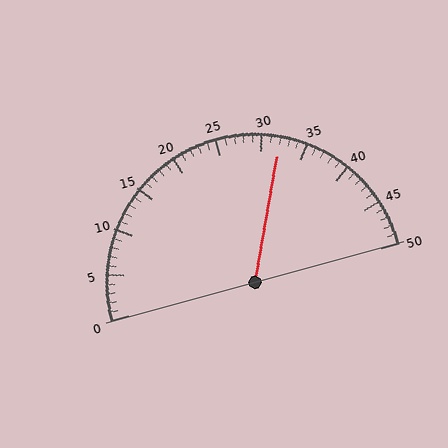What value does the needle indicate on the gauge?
The needle indicates approximately 32.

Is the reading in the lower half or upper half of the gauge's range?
The reading is in the upper half of the range (0 to 50).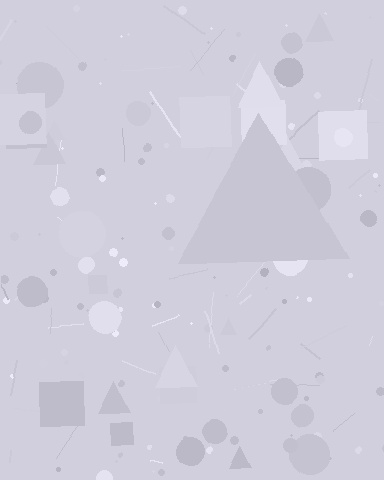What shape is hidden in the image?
A triangle is hidden in the image.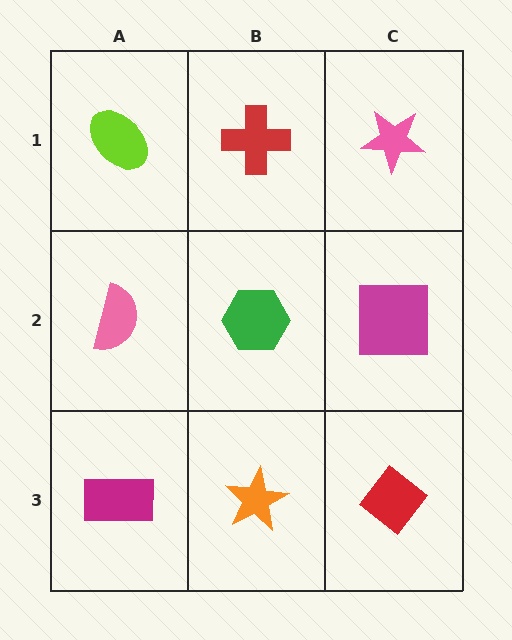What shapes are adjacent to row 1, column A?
A pink semicircle (row 2, column A), a red cross (row 1, column B).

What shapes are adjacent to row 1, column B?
A green hexagon (row 2, column B), a lime ellipse (row 1, column A), a pink star (row 1, column C).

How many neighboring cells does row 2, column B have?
4.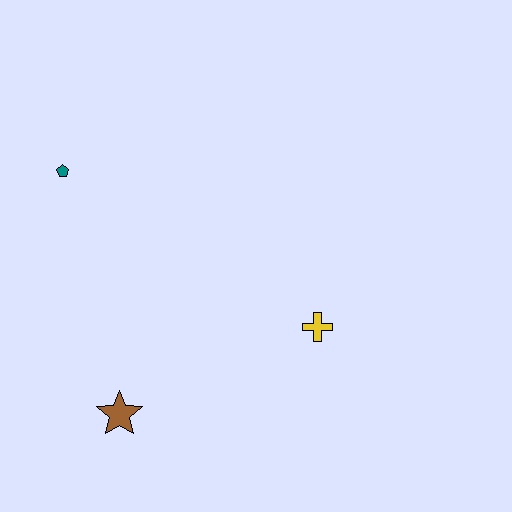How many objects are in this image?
There are 3 objects.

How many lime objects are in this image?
There are no lime objects.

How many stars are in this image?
There is 1 star.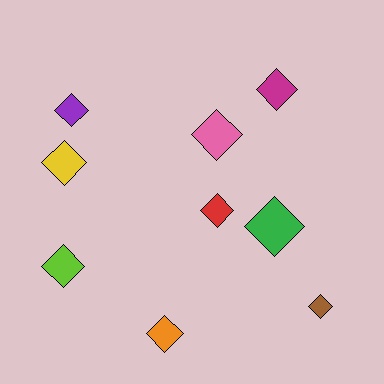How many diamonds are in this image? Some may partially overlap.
There are 9 diamonds.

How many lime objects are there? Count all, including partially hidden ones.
There is 1 lime object.